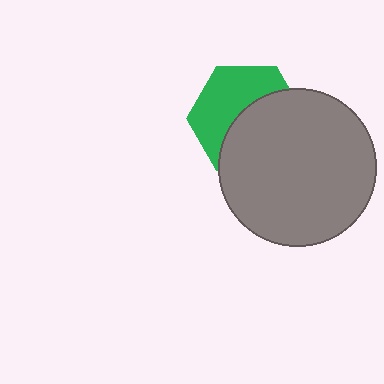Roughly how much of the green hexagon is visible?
About half of it is visible (roughly 48%).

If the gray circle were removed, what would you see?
You would see the complete green hexagon.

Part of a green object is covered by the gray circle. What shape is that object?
It is a hexagon.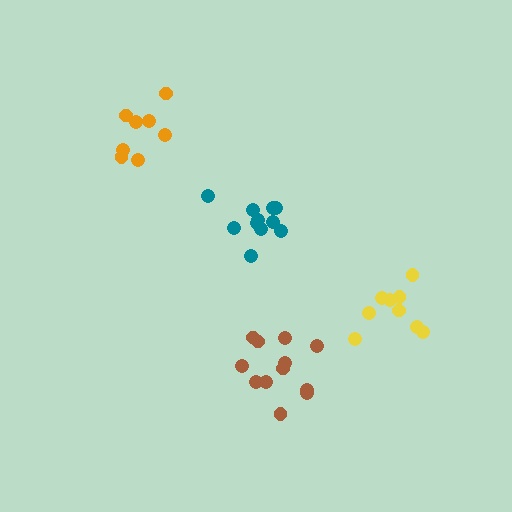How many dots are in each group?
Group 1: 9 dots, Group 2: 11 dots, Group 3: 12 dots, Group 4: 8 dots (40 total).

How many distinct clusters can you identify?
There are 4 distinct clusters.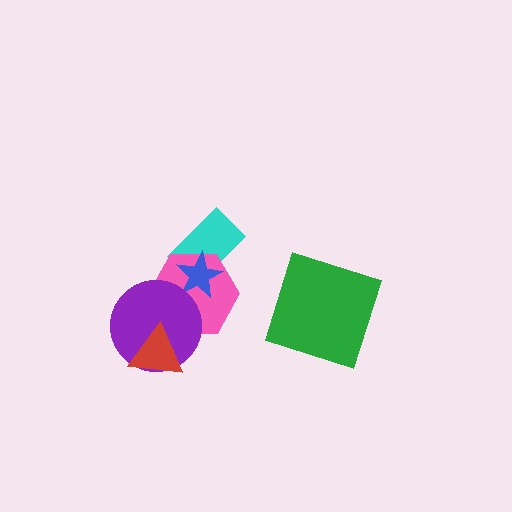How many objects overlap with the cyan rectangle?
2 objects overlap with the cyan rectangle.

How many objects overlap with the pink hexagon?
4 objects overlap with the pink hexagon.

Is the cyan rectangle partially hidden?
Yes, it is partially covered by another shape.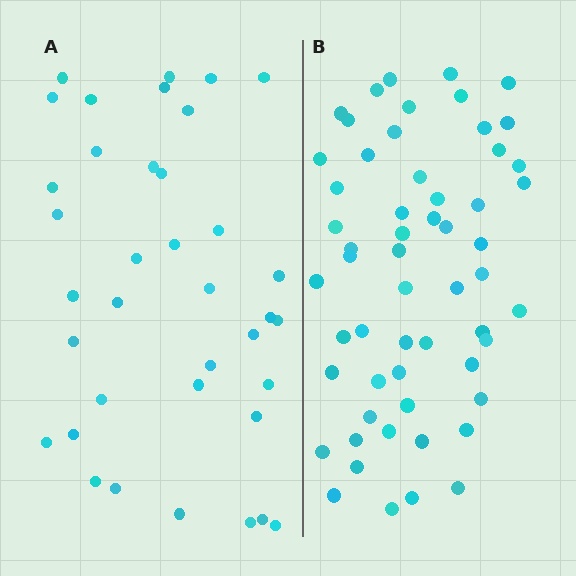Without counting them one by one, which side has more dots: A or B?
Region B (the right region) has more dots.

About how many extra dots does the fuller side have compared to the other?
Region B has approximately 20 more dots than region A.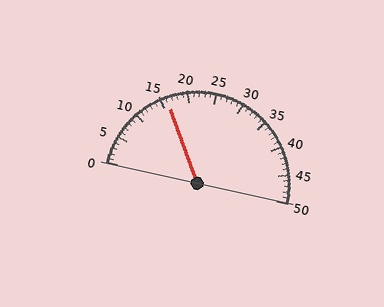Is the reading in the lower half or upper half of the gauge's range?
The reading is in the lower half of the range (0 to 50).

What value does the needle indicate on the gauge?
The needle indicates approximately 16.